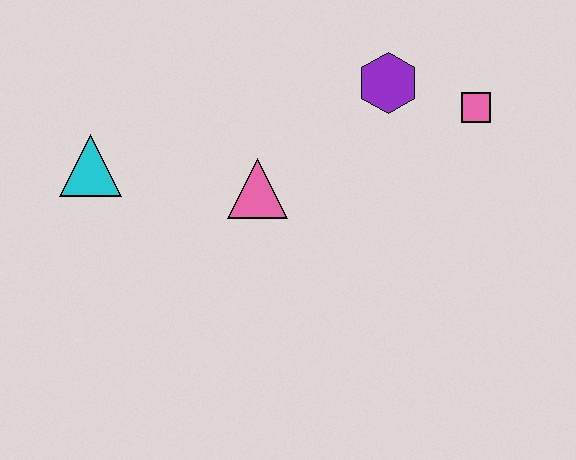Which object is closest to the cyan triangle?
The pink triangle is closest to the cyan triangle.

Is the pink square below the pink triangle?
No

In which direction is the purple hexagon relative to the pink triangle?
The purple hexagon is to the right of the pink triangle.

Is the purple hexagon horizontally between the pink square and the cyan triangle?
Yes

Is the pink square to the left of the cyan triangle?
No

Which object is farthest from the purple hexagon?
The cyan triangle is farthest from the purple hexagon.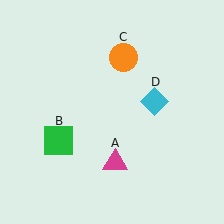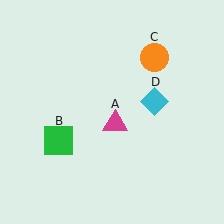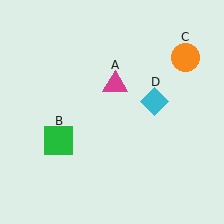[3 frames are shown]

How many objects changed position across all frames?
2 objects changed position: magenta triangle (object A), orange circle (object C).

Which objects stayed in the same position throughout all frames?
Green square (object B) and cyan diamond (object D) remained stationary.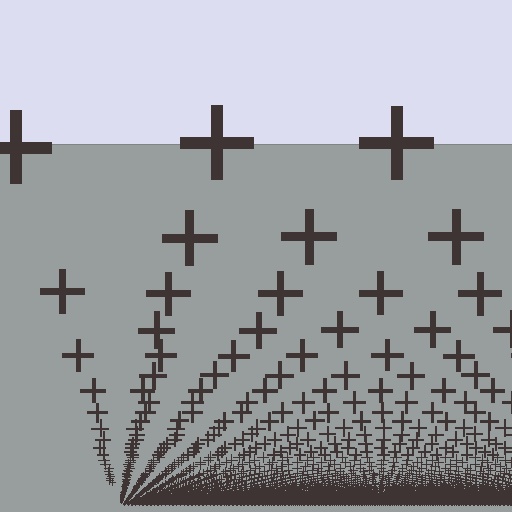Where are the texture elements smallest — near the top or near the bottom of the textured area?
Near the bottom.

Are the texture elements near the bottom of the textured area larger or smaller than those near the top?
Smaller. The gradient is inverted — elements near the bottom are smaller and denser.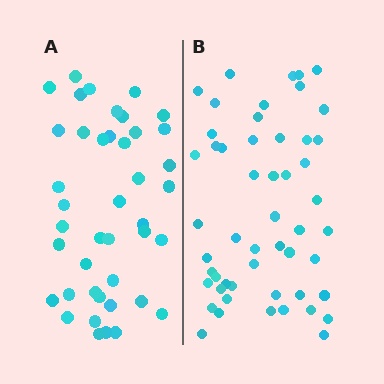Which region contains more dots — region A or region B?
Region B (the right region) has more dots.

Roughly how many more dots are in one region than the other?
Region B has roughly 10 or so more dots than region A.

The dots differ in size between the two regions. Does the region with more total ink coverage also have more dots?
No. Region A has more total ink coverage because its dots are larger, but region B actually contains more individual dots. Total area can be misleading — the number of items is what matters here.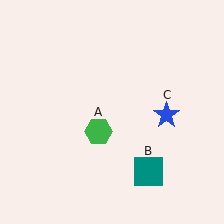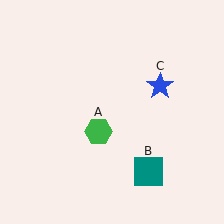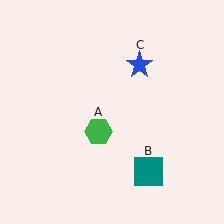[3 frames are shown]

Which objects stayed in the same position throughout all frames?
Green hexagon (object A) and teal square (object B) remained stationary.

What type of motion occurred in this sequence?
The blue star (object C) rotated counterclockwise around the center of the scene.